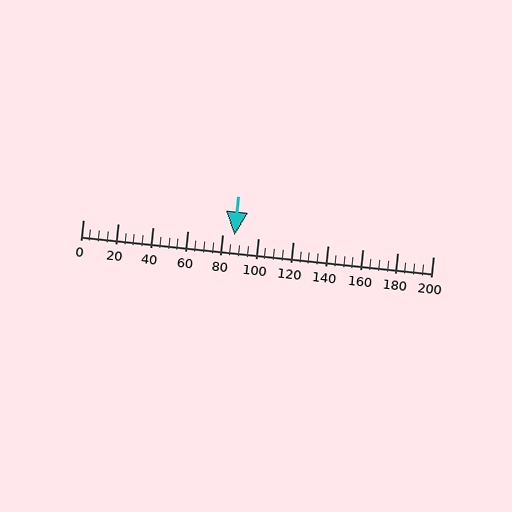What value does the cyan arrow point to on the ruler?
The cyan arrow points to approximately 86.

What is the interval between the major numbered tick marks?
The major tick marks are spaced 20 units apart.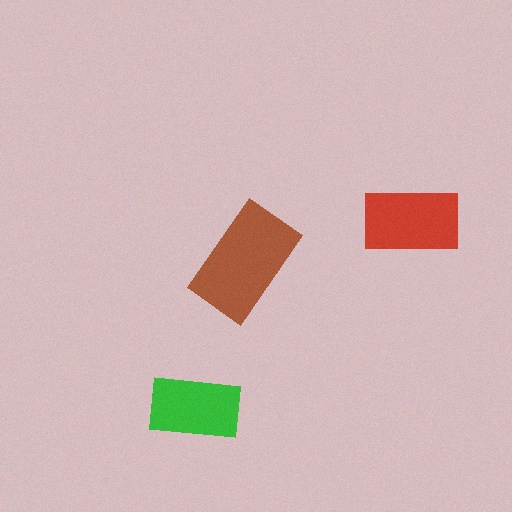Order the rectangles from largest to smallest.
the brown one, the red one, the green one.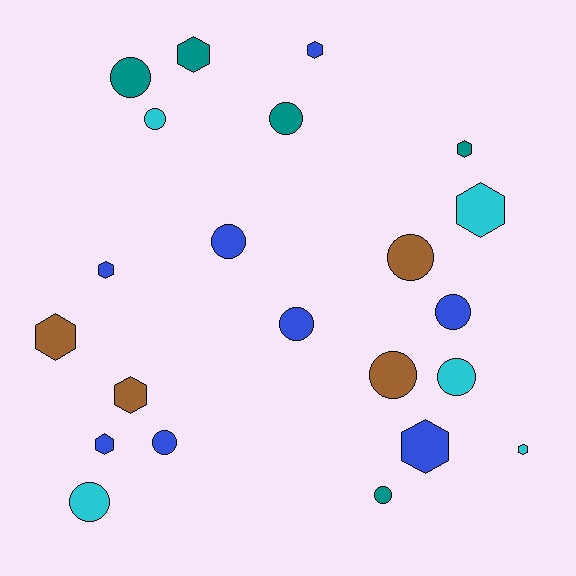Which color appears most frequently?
Blue, with 8 objects.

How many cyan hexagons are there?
There are 2 cyan hexagons.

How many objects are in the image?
There are 22 objects.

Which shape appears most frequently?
Circle, with 12 objects.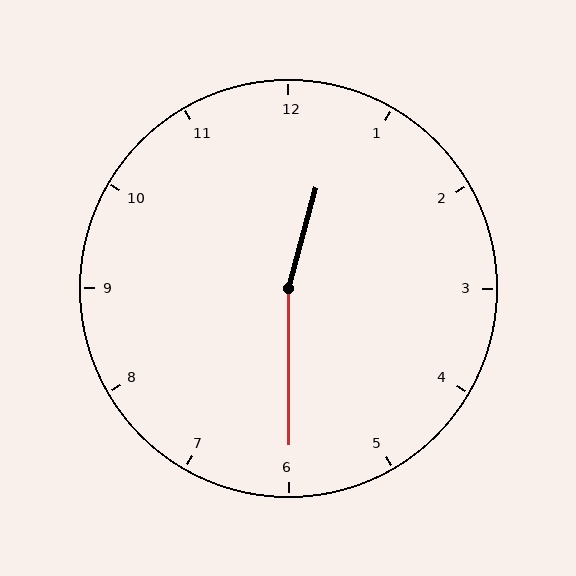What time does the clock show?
12:30.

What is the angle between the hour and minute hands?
Approximately 165 degrees.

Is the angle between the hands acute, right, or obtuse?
It is obtuse.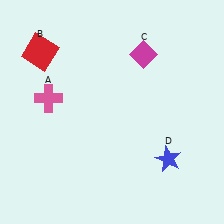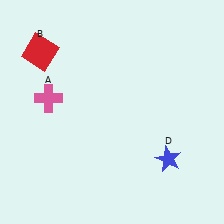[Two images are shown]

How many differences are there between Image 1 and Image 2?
There is 1 difference between the two images.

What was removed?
The magenta diamond (C) was removed in Image 2.